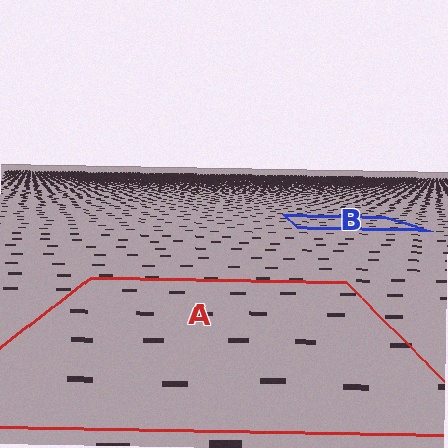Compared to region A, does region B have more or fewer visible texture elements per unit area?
Region B has more texture elements per unit area — they are packed more densely because it is farther away.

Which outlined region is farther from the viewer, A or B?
Region B is farther from the viewer — the texture elements inside it appear smaller and more densely packed.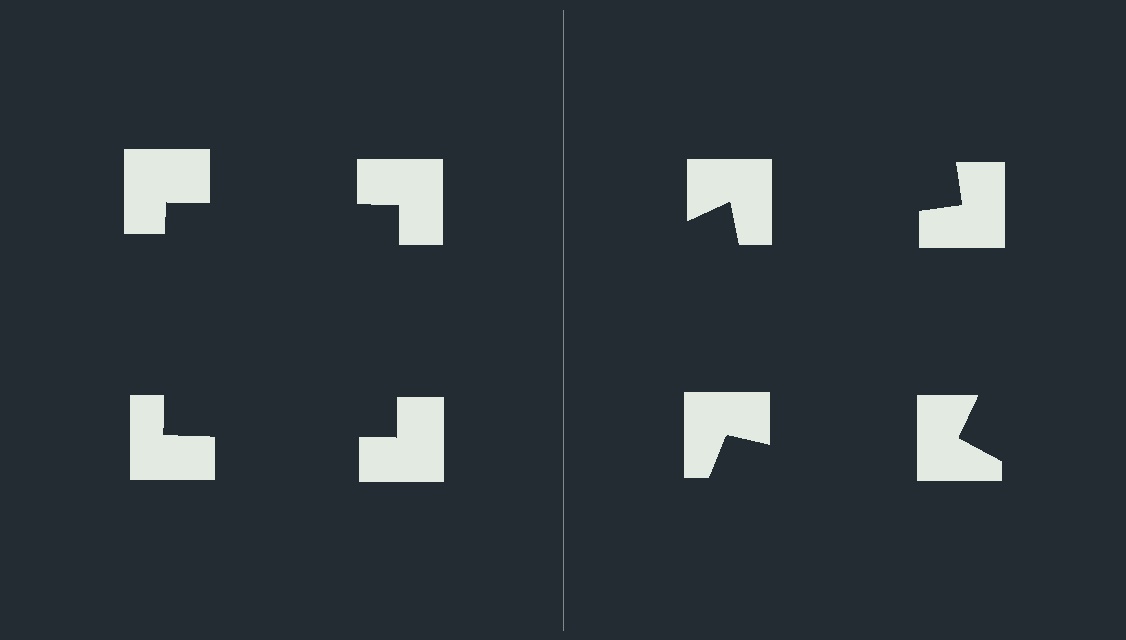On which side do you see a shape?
An illusory square appears on the left side. On the right side the wedge cuts are rotated, so no coherent shape forms.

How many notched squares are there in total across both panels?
8 — 4 on each side.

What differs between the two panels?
The notched squares are positioned identically on both sides; only the wedge orientations differ. On the left they align to a square; on the right they are misaligned.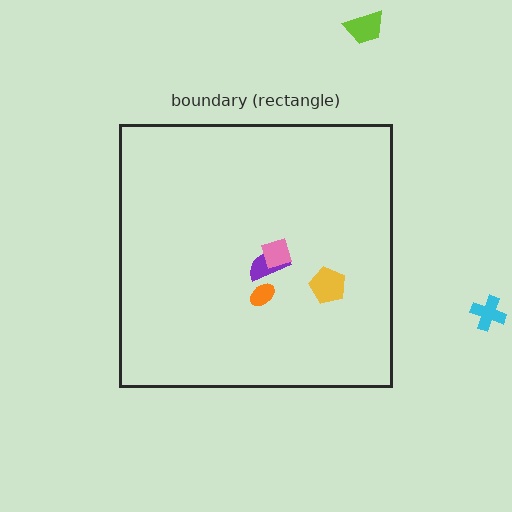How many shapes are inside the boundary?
4 inside, 2 outside.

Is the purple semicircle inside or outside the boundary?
Inside.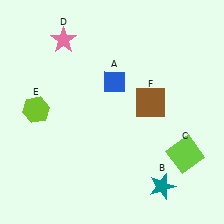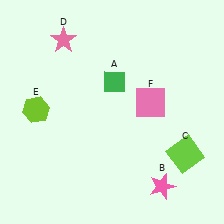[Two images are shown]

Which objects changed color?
A changed from blue to green. B changed from teal to pink. F changed from brown to pink.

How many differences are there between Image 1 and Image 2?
There are 3 differences between the two images.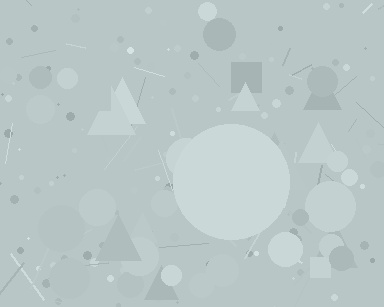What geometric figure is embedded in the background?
A circle is embedded in the background.